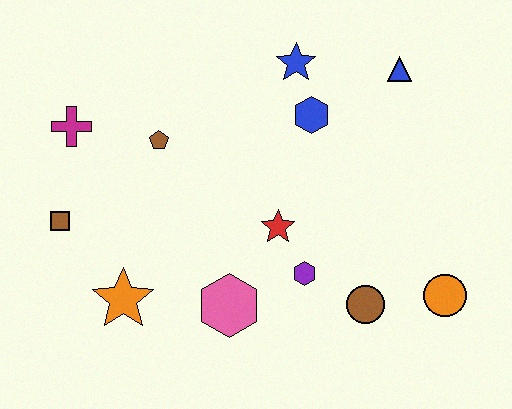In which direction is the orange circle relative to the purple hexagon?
The orange circle is to the right of the purple hexagon.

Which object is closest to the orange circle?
The brown circle is closest to the orange circle.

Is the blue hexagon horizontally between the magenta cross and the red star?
No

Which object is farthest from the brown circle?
The magenta cross is farthest from the brown circle.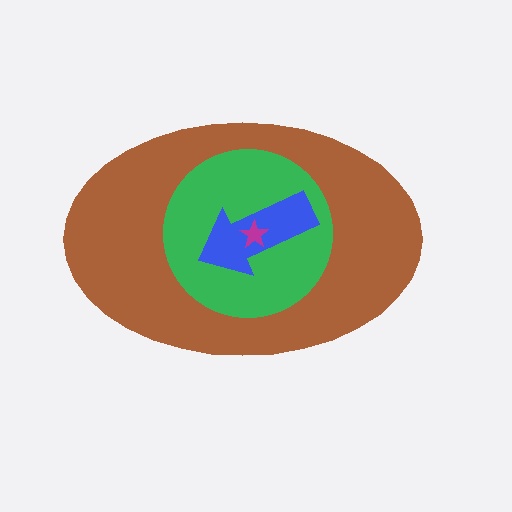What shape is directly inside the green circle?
The blue arrow.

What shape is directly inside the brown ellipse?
The green circle.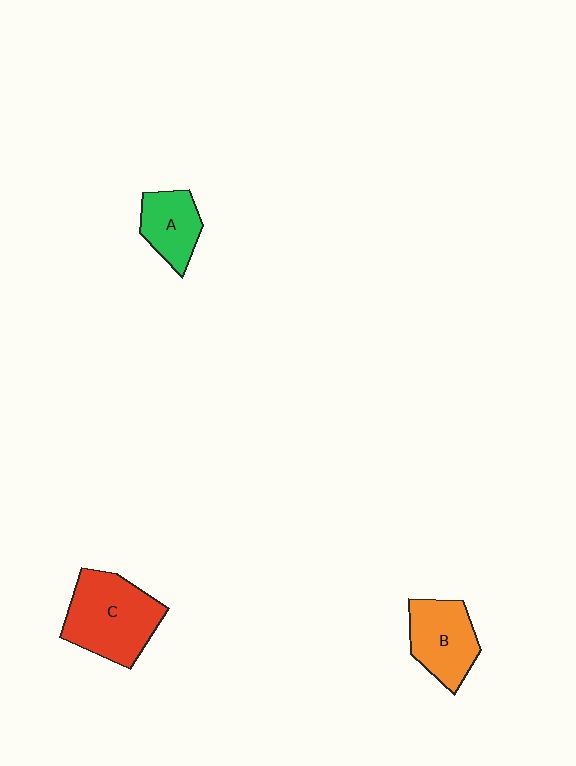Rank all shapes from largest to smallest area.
From largest to smallest: C (red), B (orange), A (green).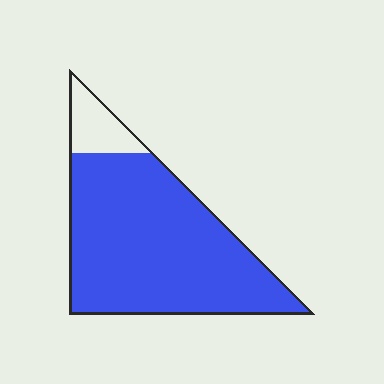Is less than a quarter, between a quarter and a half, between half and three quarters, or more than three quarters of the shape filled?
More than three quarters.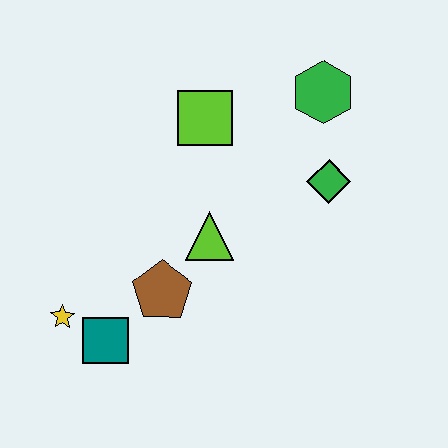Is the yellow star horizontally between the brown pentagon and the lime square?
No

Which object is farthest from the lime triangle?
The green hexagon is farthest from the lime triangle.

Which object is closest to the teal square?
The yellow star is closest to the teal square.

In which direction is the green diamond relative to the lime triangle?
The green diamond is to the right of the lime triangle.